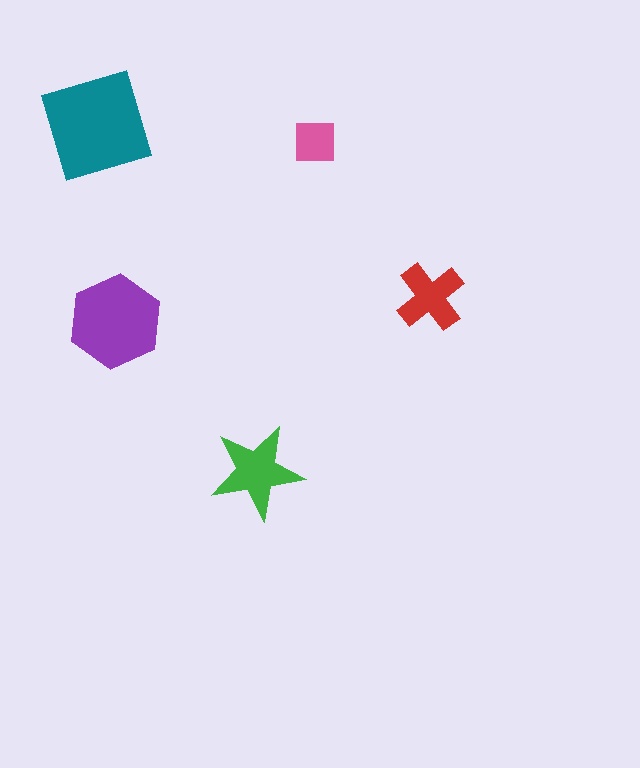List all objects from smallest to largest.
The pink square, the red cross, the green star, the purple hexagon, the teal diamond.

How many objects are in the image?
There are 5 objects in the image.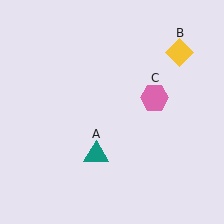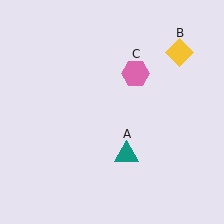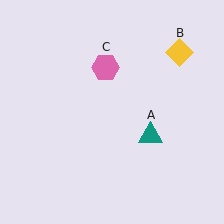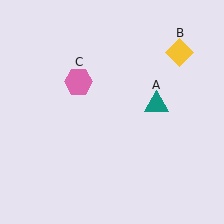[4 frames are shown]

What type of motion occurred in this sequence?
The teal triangle (object A), pink hexagon (object C) rotated counterclockwise around the center of the scene.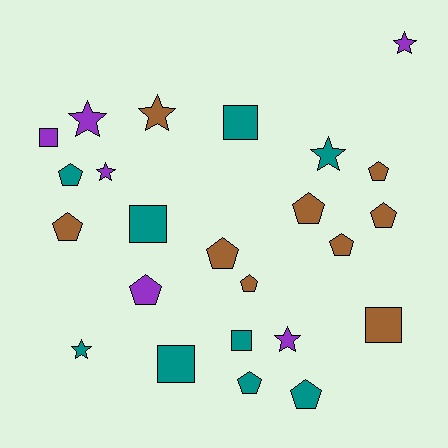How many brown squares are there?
There is 1 brown square.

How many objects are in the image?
There are 24 objects.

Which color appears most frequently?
Teal, with 9 objects.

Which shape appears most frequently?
Pentagon, with 11 objects.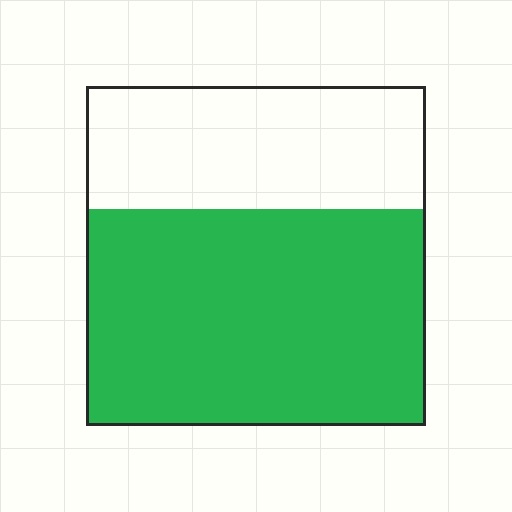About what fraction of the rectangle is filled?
About five eighths (5/8).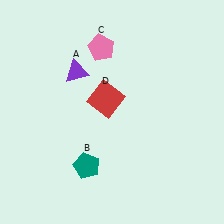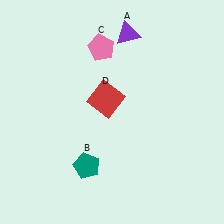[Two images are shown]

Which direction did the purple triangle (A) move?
The purple triangle (A) moved right.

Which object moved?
The purple triangle (A) moved right.